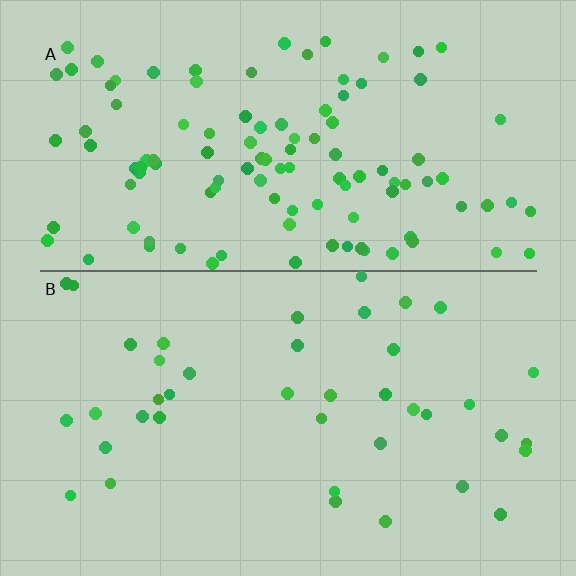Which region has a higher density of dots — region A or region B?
A (the top).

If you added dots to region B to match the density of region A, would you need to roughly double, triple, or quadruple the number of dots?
Approximately triple.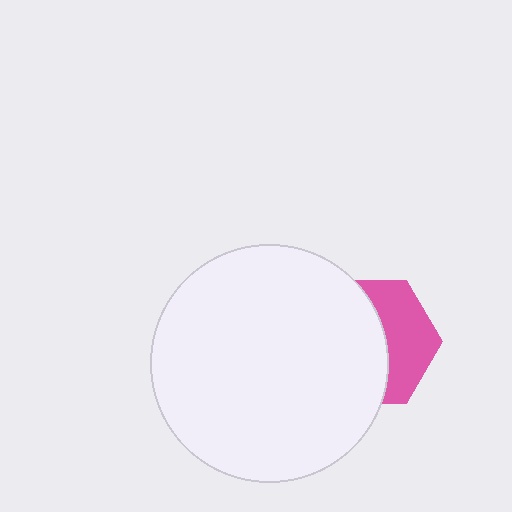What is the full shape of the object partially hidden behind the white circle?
The partially hidden object is a pink hexagon.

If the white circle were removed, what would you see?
You would see the complete pink hexagon.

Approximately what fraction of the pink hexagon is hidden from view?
Roughly 59% of the pink hexagon is hidden behind the white circle.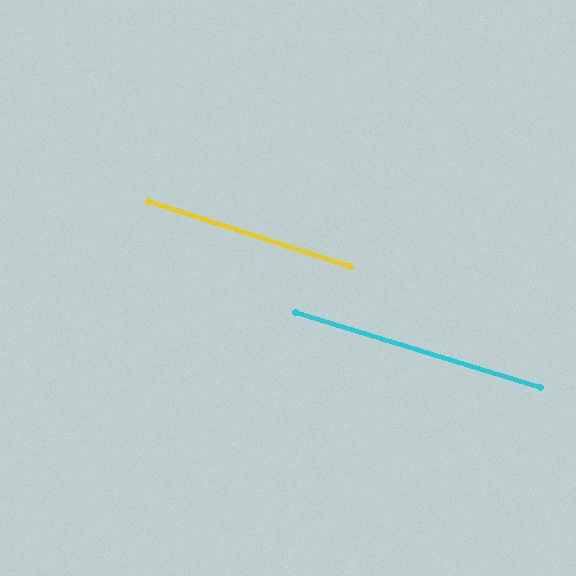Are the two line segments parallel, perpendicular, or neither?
Parallel — their directions differ by only 1.0°.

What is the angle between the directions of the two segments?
Approximately 1 degree.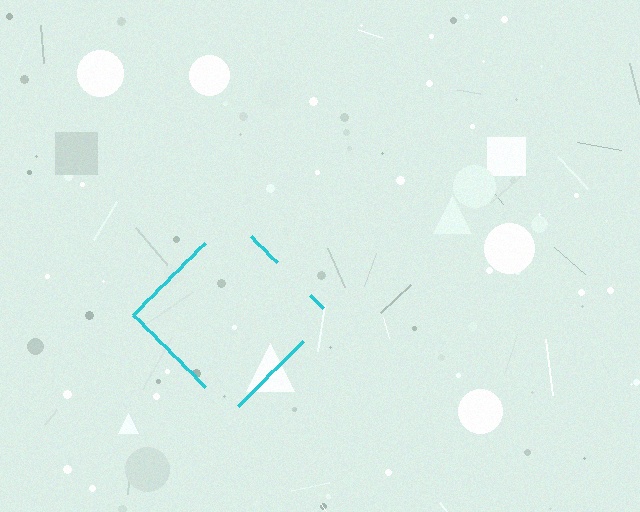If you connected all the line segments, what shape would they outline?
They would outline a diamond.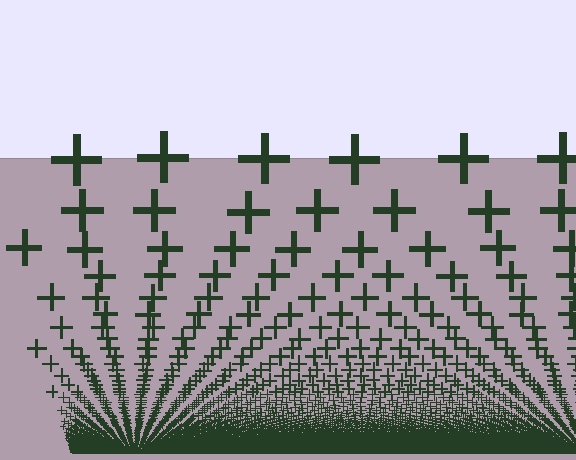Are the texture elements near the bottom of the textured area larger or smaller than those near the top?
Smaller. The gradient is inverted — elements near the bottom are smaller and denser.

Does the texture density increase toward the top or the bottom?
Density increases toward the bottom.